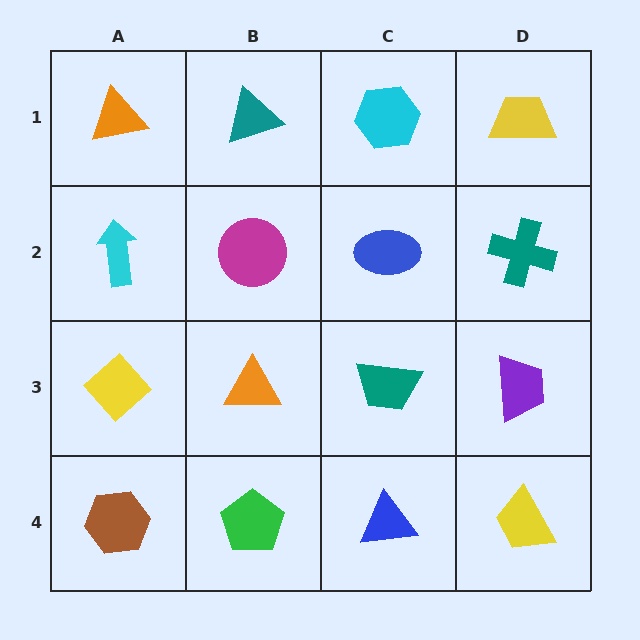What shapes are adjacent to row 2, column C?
A cyan hexagon (row 1, column C), a teal trapezoid (row 3, column C), a magenta circle (row 2, column B), a teal cross (row 2, column D).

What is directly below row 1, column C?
A blue ellipse.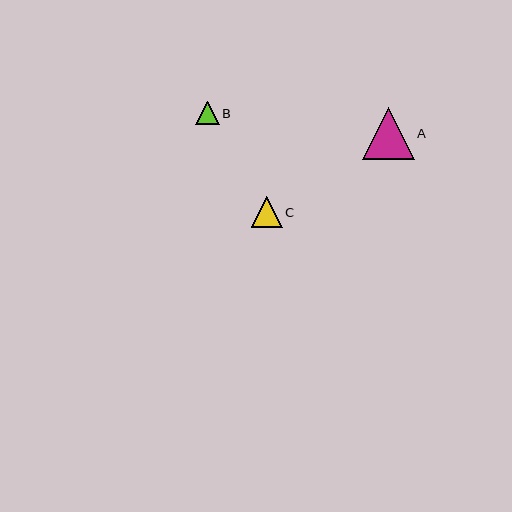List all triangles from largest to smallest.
From largest to smallest: A, C, B.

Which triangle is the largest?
Triangle A is the largest with a size of approximately 52 pixels.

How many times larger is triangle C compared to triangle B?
Triangle C is approximately 1.3 times the size of triangle B.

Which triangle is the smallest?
Triangle B is the smallest with a size of approximately 24 pixels.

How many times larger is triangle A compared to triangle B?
Triangle A is approximately 2.2 times the size of triangle B.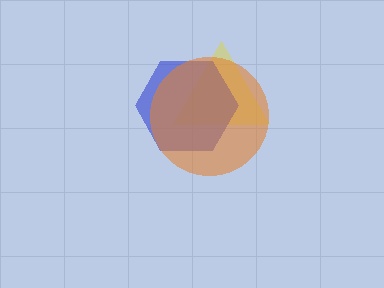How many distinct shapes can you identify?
There are 3 distinct shapes: a yellow triangle, a blue hexagon, an orange circle.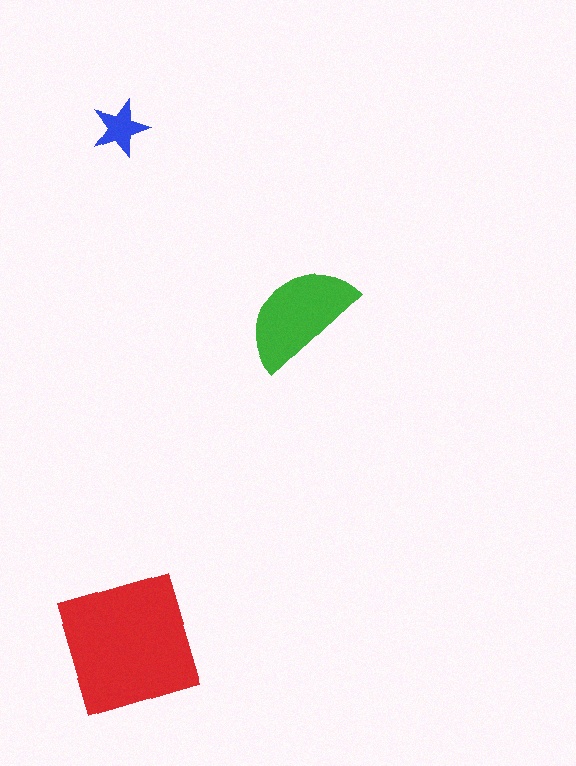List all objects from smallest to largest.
The blue star, the green semicircle, the red square.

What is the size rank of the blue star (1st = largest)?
3rd.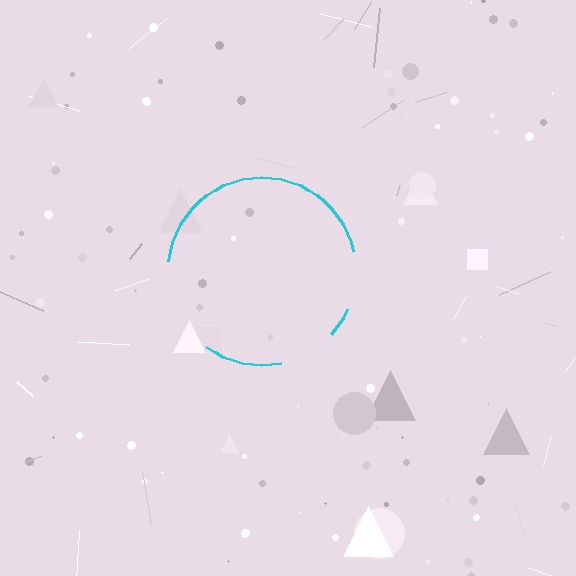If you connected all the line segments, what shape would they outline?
They would outline a circle.